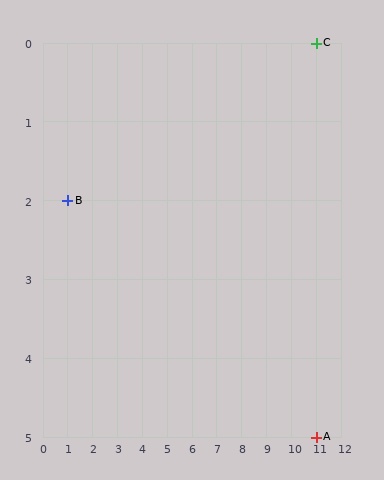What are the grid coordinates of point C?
Point C is at grid coordinates (11, 0).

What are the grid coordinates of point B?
Point B is at grid coordinates (1, 2).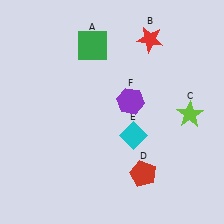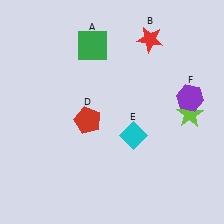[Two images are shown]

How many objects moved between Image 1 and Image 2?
2 objects moved between the two images.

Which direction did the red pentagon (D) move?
The red pentagon (D) moved left.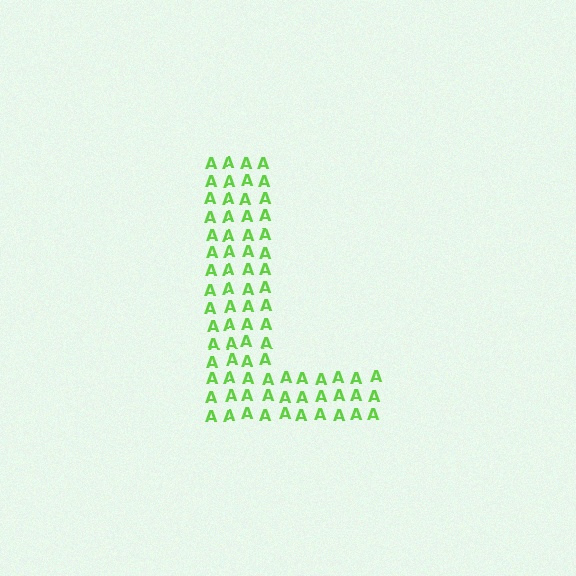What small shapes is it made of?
It is made of small letter A's.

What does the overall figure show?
The overall figure shows the letter L.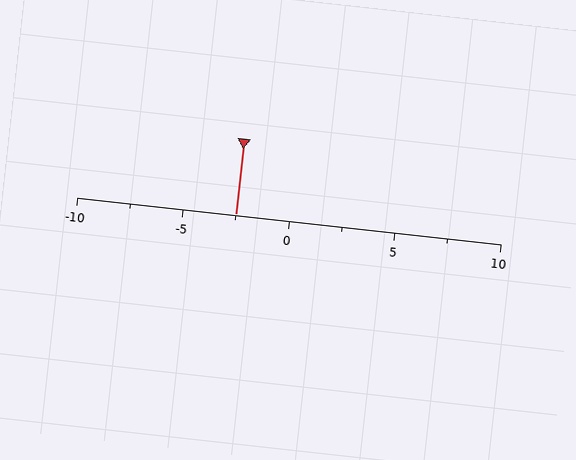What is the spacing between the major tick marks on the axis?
The major ticks are spaced 5 apart.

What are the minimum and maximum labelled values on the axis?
The axis runs from -10 to 10.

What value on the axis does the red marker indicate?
The marker indicates approximately -2.5.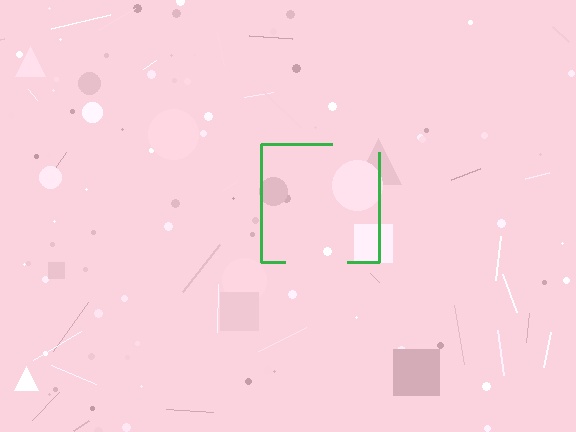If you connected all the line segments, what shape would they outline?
They would outline a square.